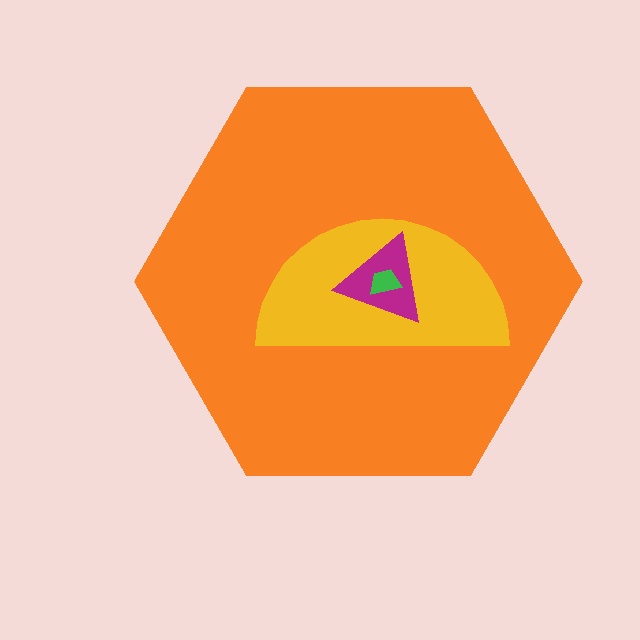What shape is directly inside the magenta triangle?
The green trapezoid.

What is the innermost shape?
The green trapezoid.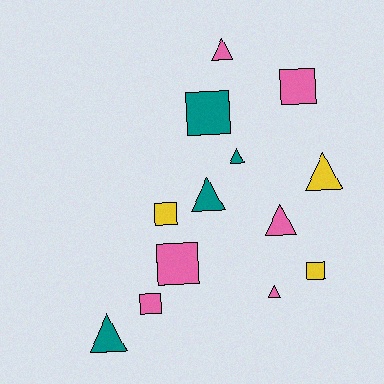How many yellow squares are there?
There are 2 yellow squares.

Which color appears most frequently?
Pink, with 6 objects.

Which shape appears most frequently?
Triangle, with 7 objects.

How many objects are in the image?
There are 13 objects.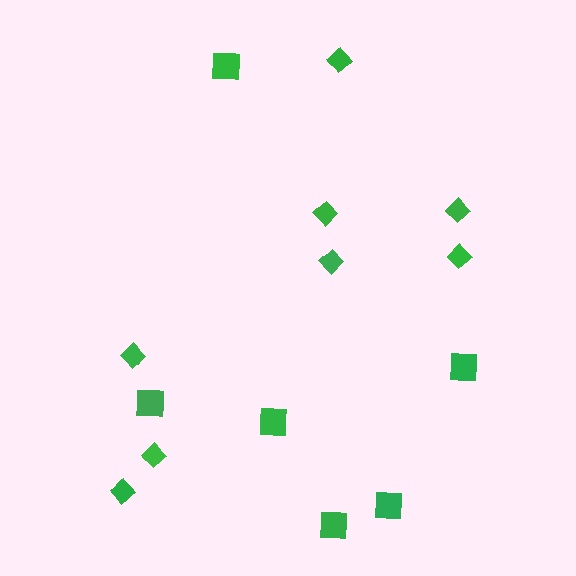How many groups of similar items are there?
There are 2 groups: one group of diamonds (8) and one group of squares (6).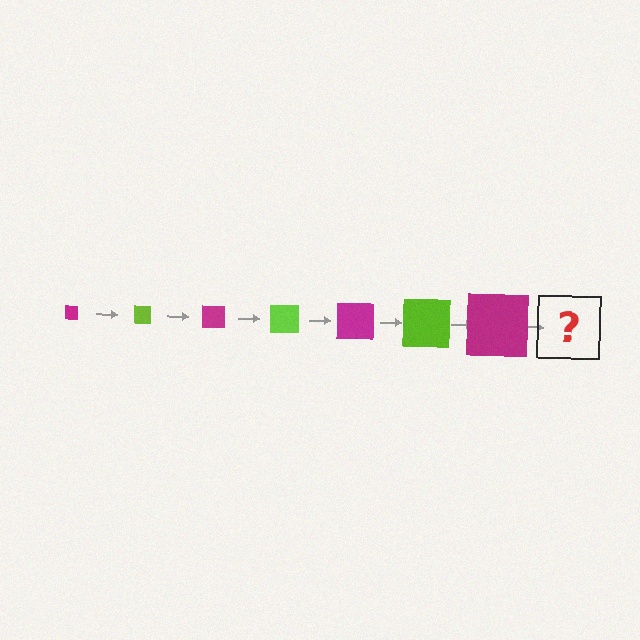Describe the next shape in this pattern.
It should be a lime square, larger than the previous one.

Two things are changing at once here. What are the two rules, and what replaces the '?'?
The two rules are that the square grows larger each step and the color cycles through magenta and lime. The '?' should be a lime square, larger than the previous one.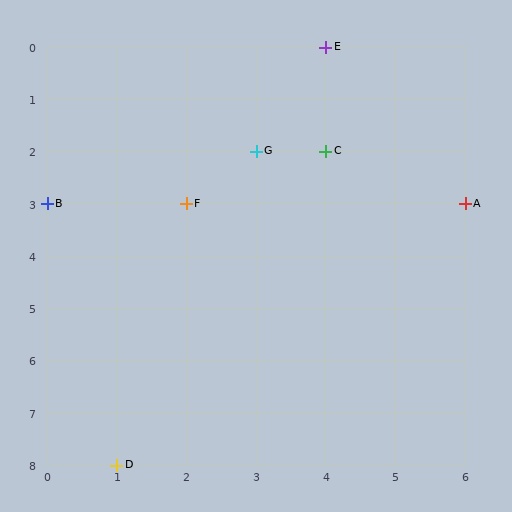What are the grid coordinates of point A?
Point A is at grid coordinates (6, 3).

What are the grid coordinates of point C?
Point C is at grid coordinates (4, 2).